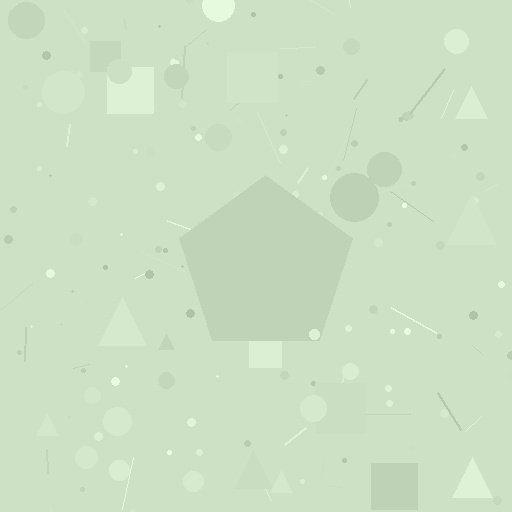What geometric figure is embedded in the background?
A pentagon is embedded in the background.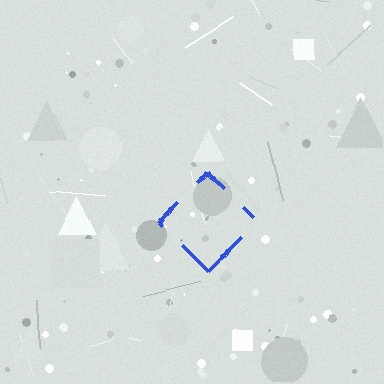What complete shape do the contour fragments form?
The contour fragments form a diamond.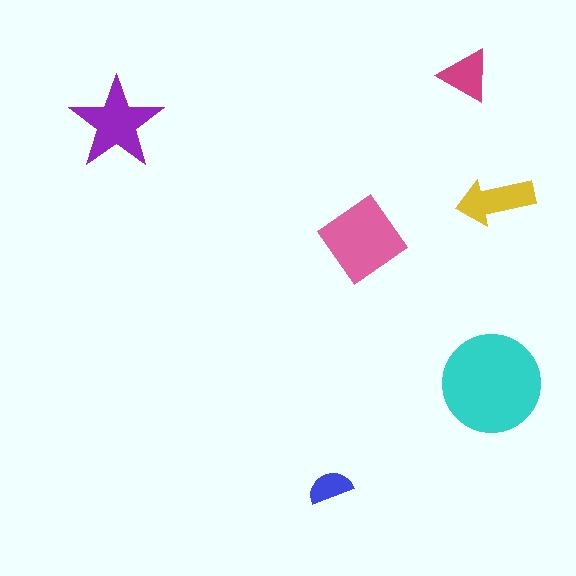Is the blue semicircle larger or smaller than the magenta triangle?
Smaller.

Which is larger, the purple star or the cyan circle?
The cyan circle.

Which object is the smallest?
The blue semicircle.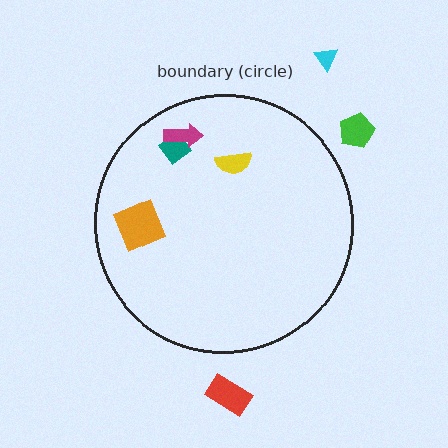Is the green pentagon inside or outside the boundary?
Outside.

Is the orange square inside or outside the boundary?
Inside.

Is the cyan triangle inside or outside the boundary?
Outside.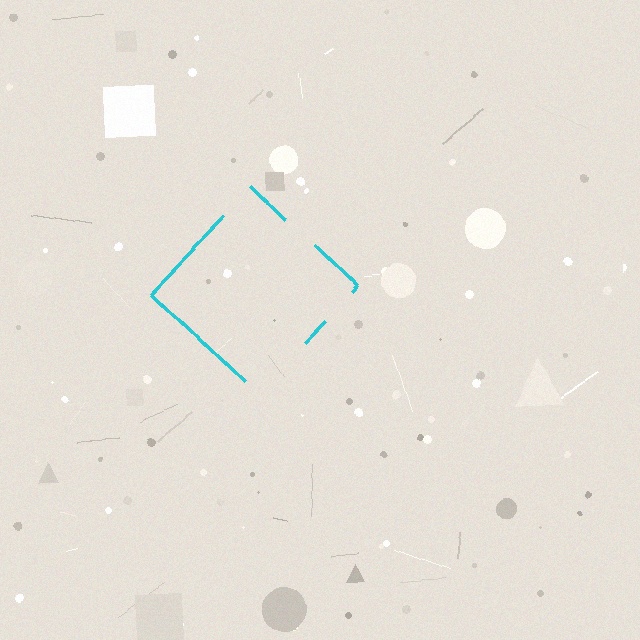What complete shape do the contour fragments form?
The contour fragments form a diamond.